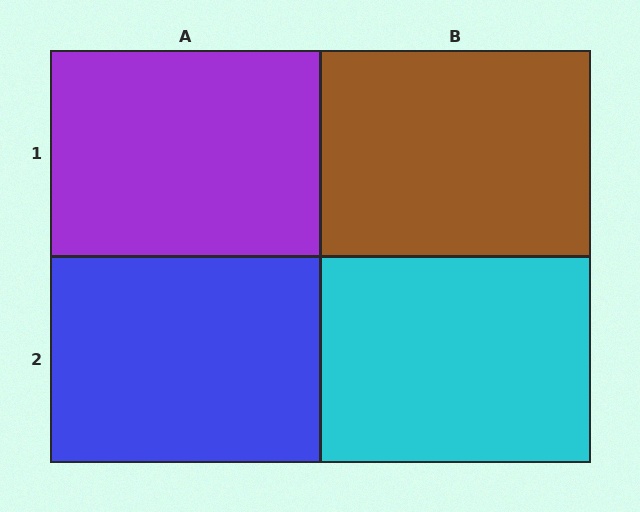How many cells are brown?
1 cell is brown.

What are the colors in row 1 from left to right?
Purple, brown.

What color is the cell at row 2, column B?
Cyan.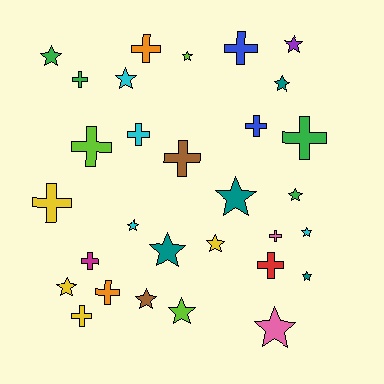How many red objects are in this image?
There is 1 red object.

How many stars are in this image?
There are 16 stars.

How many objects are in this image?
There are 30 objects.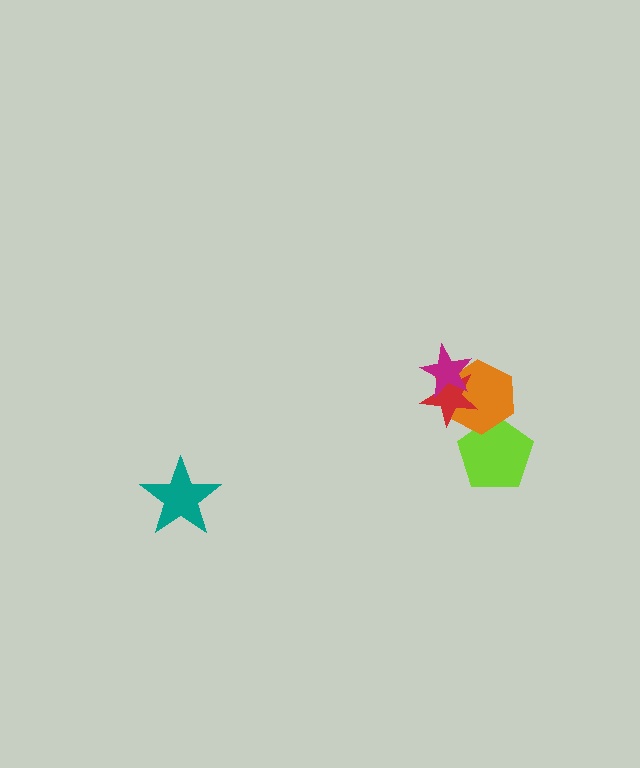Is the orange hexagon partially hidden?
Yes, it is partially covered by another shape.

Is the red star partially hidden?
Yes, it is partially covered by another shape.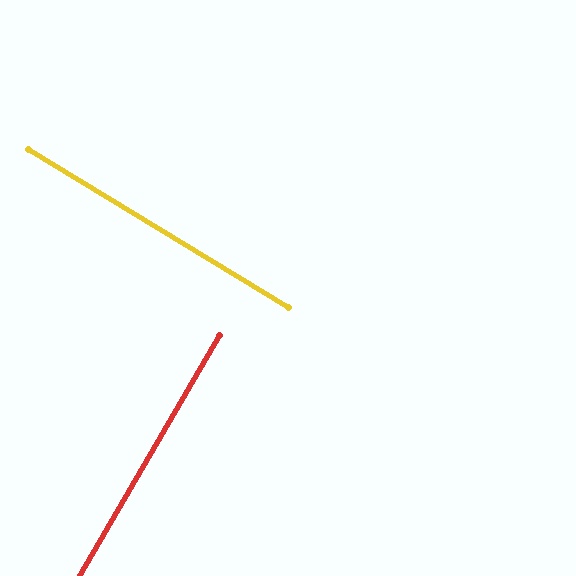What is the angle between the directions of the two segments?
Approximately 89 degrees.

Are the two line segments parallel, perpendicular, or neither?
Perpendicular — they meet at approximately 89°.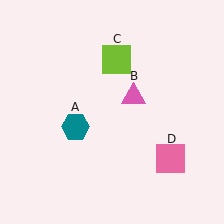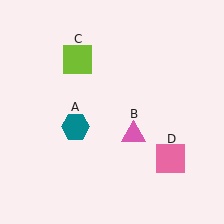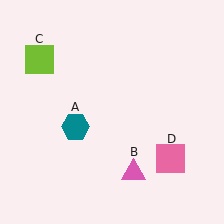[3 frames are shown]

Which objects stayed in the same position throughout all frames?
Teal hexagon (object A) and pink square (object D) remained stationary.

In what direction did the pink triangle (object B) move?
The pink triangle (object B) moved down.